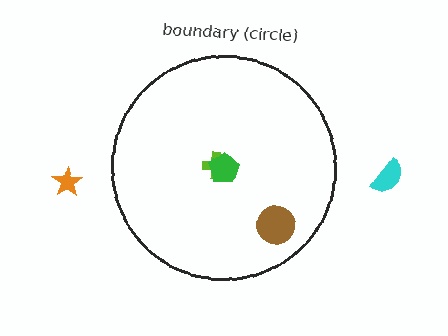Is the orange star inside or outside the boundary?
Outside.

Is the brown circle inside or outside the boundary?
Inside.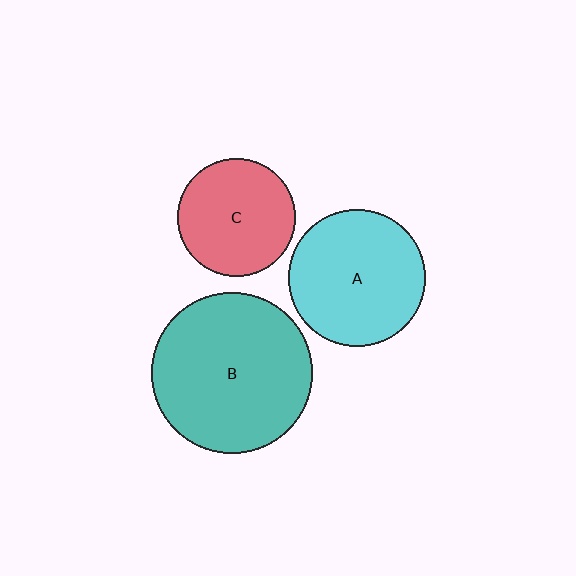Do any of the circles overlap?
No, none of the circles overlap.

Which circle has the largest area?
Circle B (teal).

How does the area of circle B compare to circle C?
Approximately 1.9 times.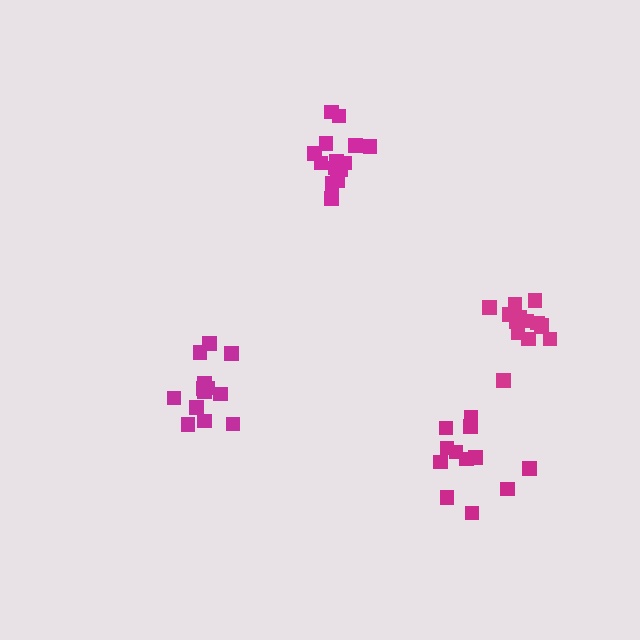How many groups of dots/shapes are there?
There are 4 groups.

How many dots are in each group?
Group 1: 13 dots, Group 2: 16 dots, Group 3: 12 dots, Group 4: 14 dots (55 total).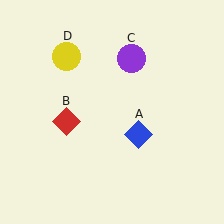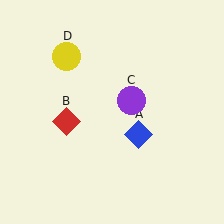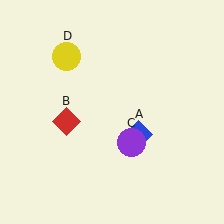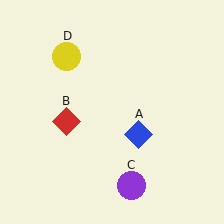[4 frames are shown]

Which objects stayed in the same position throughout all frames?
Blue diamond (object A) and red diamond (object B) and yellow circle (object D) remained stationary.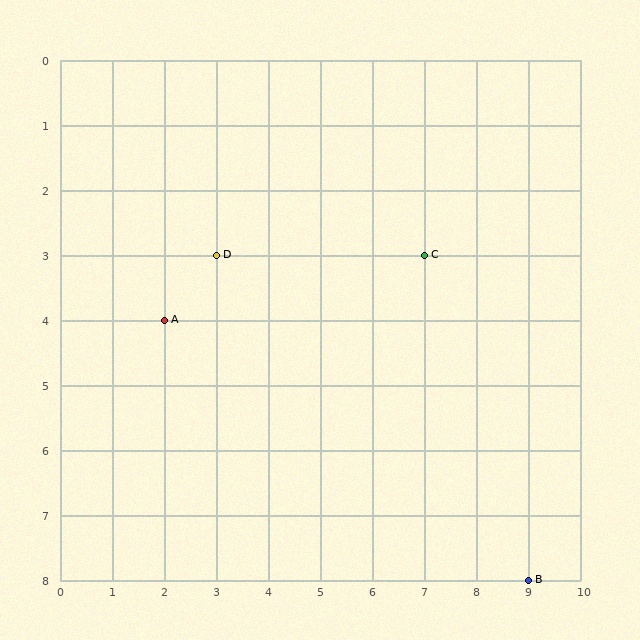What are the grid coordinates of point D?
Point D is at grid coordinates (3, 3).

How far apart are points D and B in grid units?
Points D and B are 6 columns and 5 rows apart (about 7.8 grid units diagonally).